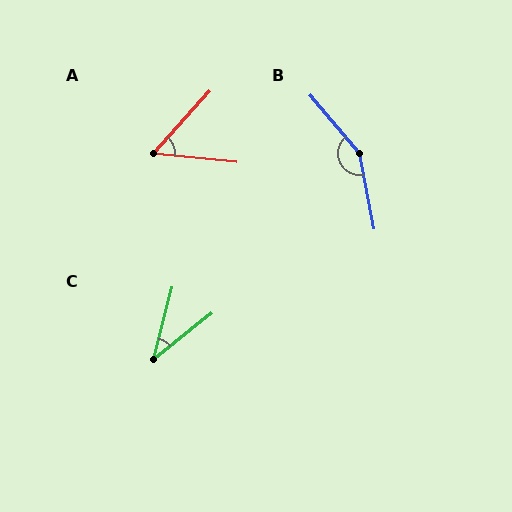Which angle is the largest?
B, at approximately 151 degrees.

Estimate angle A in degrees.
Approximately 54 degrees.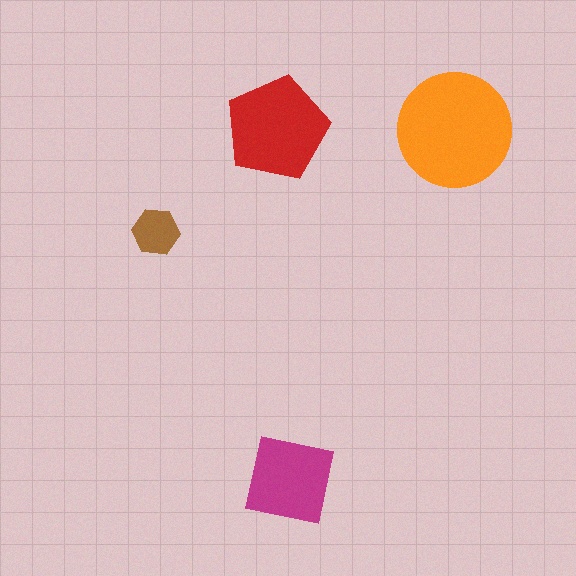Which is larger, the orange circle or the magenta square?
The orange circle.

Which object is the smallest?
The brown hexagon.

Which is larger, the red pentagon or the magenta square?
The red pentagon.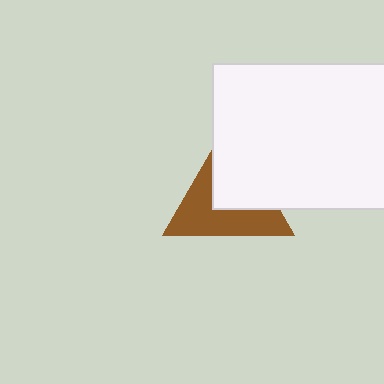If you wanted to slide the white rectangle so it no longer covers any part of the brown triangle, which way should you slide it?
Slide it toward the upper-right — that is the most direct way to separate the two shapes.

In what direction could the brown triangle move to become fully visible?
The brown triangle could move toward the lower-left. That would shift it out from behind the white rectangle entirely.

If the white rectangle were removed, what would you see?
You would see the complete brown triangle.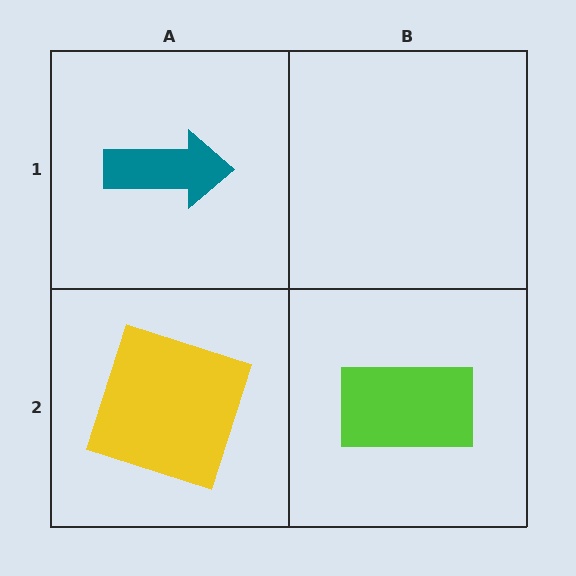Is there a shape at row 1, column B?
No, that cell is empty.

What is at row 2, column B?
A lime rectangle.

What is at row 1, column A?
A teal arrow.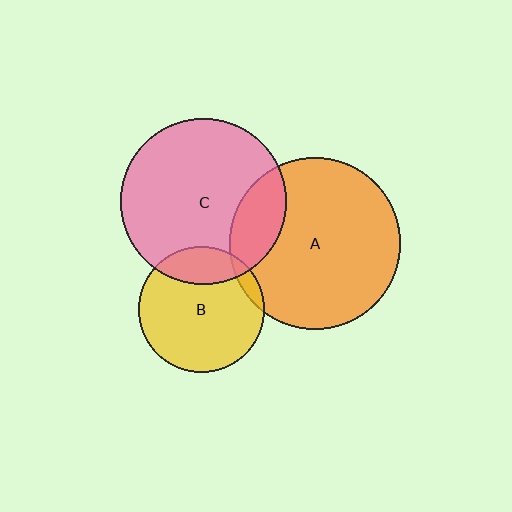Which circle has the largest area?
Circle A (orange).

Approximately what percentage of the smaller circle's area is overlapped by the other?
Approximately 5%.